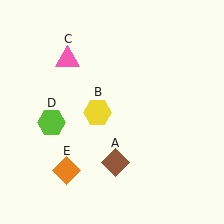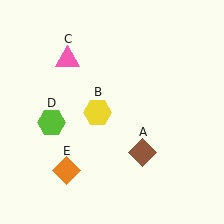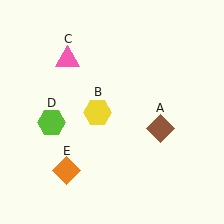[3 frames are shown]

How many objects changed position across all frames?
1 object changed position: brown diamond (object A).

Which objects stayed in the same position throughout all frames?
Yellow hexagon (object B) and pink triangle (object C) and lime hexagon (object D) and orange diamond (object E) remained stationary.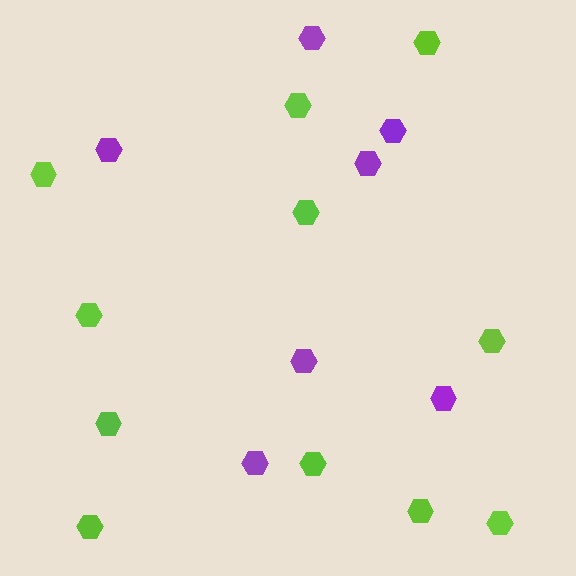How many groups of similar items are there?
There are 2 groups: one group of purple hexagons (7) and one group of lime hexagons (11).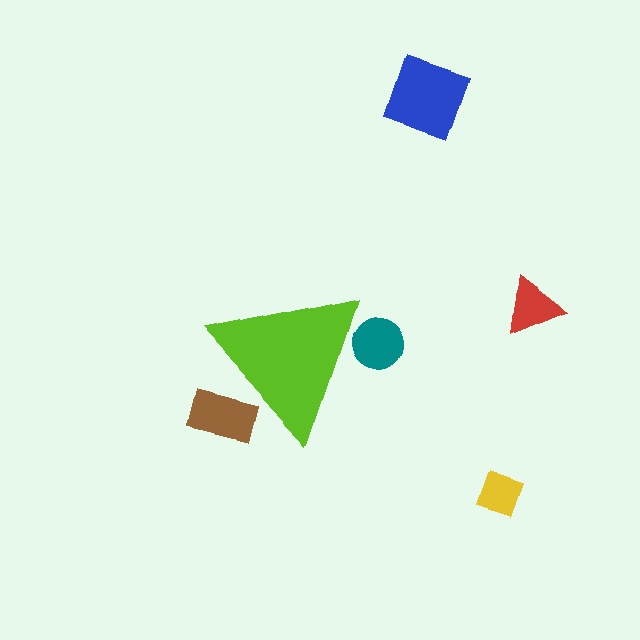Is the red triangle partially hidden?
No, the red triangle is fully visible.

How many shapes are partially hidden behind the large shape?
2 shapes are partially hidden.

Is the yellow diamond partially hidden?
No, the yellow diamond is fully visible.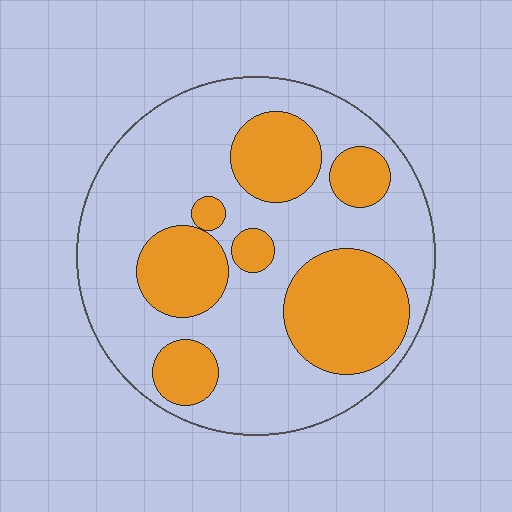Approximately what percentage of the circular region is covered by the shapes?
Approximately 35%.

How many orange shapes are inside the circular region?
7.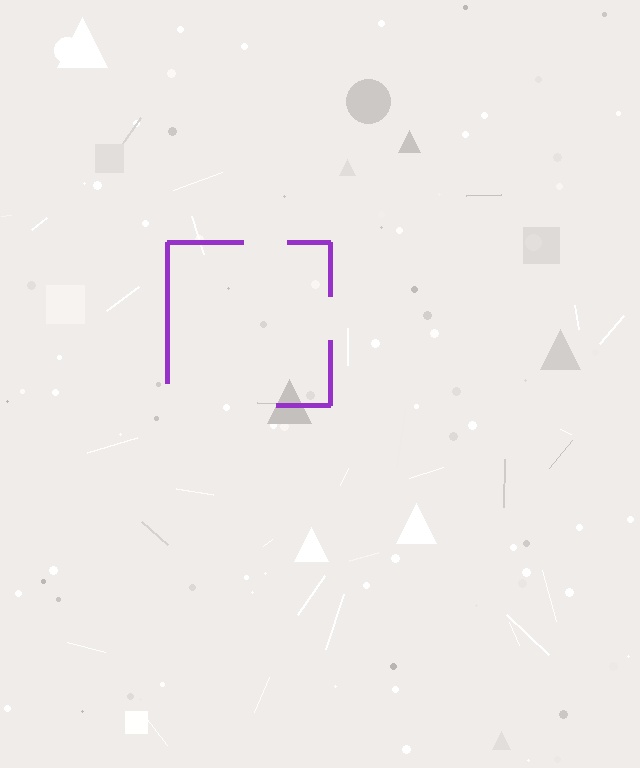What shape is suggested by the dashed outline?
The dashed outline suggests a square.